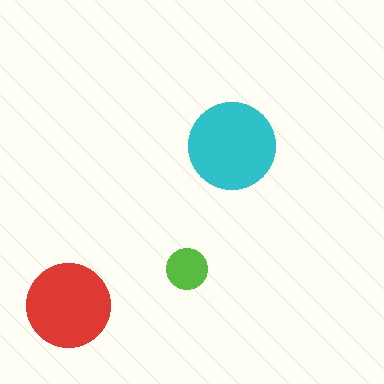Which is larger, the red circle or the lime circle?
The red one.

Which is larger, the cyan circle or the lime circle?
The cyan one.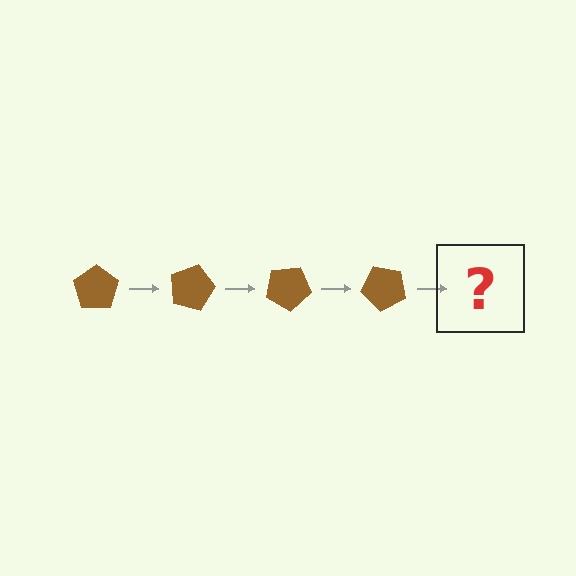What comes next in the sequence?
The next element should be a brown pentagon rotated 60 degrees.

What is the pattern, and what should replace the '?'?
The pattern is that the pentagon rotates 15 degrees each step. The '?' should be a brown pentagon rotated 60 degrees.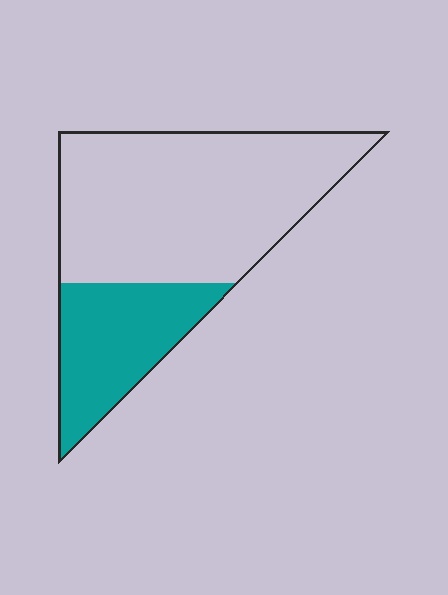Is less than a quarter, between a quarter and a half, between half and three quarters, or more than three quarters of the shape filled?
Between a quarter and a half.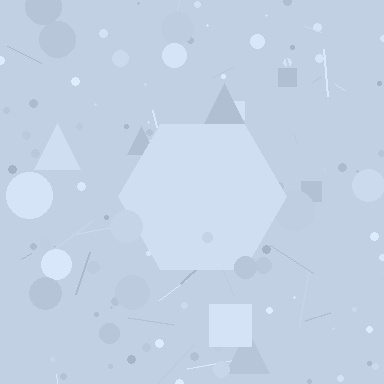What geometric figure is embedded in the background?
A hexagon is embedded in the background.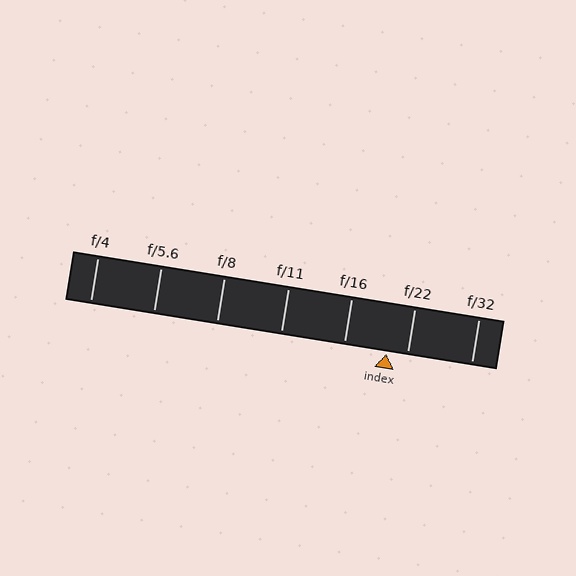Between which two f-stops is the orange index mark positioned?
The index mark is between f/16 and f/22.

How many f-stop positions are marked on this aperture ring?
There are 7 f-stop positions marked.